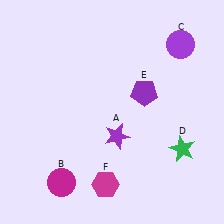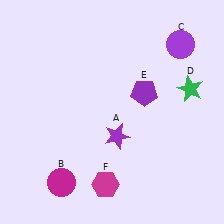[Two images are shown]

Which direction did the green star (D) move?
The green star (D) moved up.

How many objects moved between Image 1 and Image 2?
1 object moved between the two images.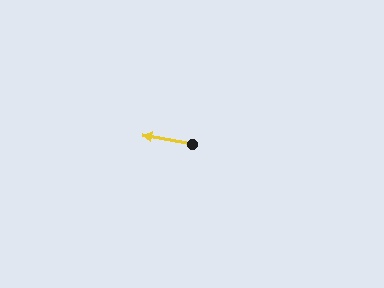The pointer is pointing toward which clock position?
Roughly 9 o'clock.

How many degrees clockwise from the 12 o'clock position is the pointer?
Approximately 280 degrees.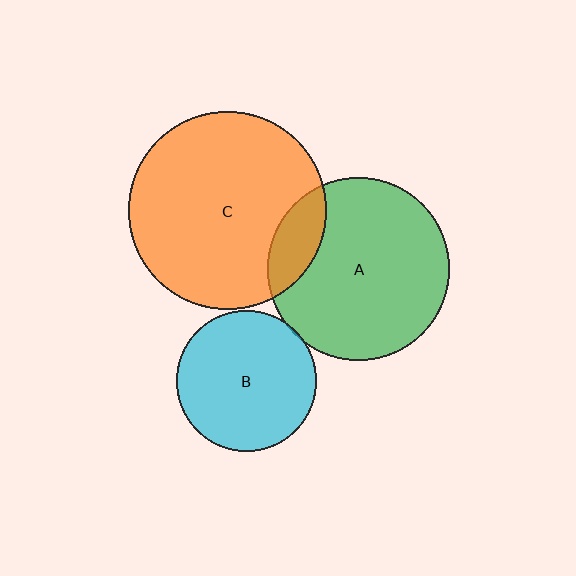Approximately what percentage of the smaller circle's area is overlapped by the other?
Approximately 15%.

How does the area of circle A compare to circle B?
Approximately 1.7 times.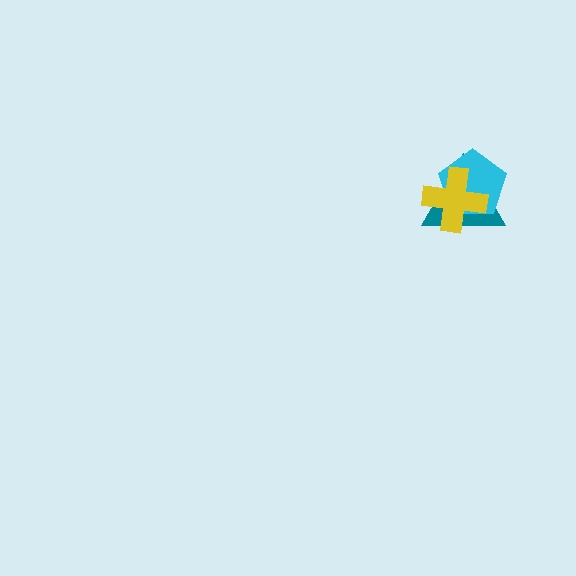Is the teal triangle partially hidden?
Yes, it is partially covered by another shape.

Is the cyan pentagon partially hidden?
Yes, it is partially covered by another shape.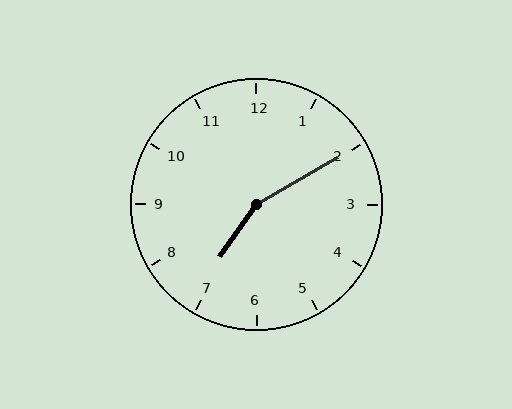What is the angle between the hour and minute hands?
Approximately 155 degrees.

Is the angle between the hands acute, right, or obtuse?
It is obtuse.